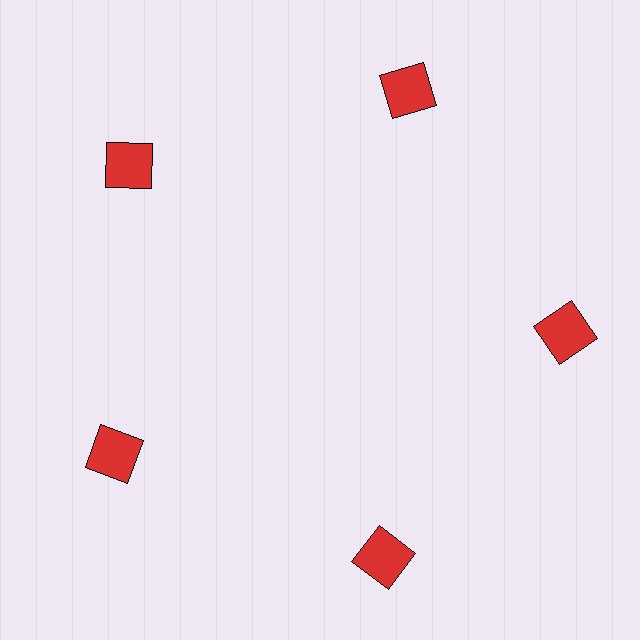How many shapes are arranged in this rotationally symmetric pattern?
There are 5 shapes, arranged in 5 groups of 1.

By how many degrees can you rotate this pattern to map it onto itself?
The pattern maps onto itself every 72 degrees of rotation.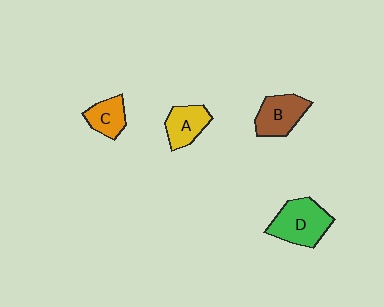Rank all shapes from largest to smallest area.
From largest to smallest: D (green), B (brown), A (yellow), C (orange).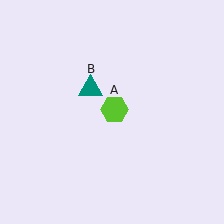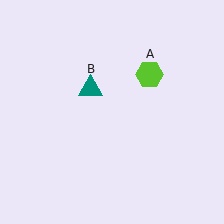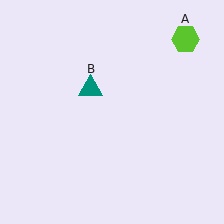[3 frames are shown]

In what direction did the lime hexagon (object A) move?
The lime hexagon (object A) moved up and to the right.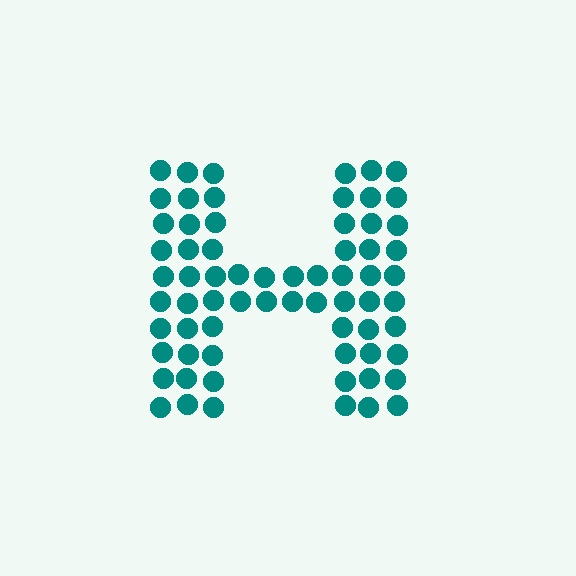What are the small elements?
The small elements are circles.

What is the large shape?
The large shape is the letter H.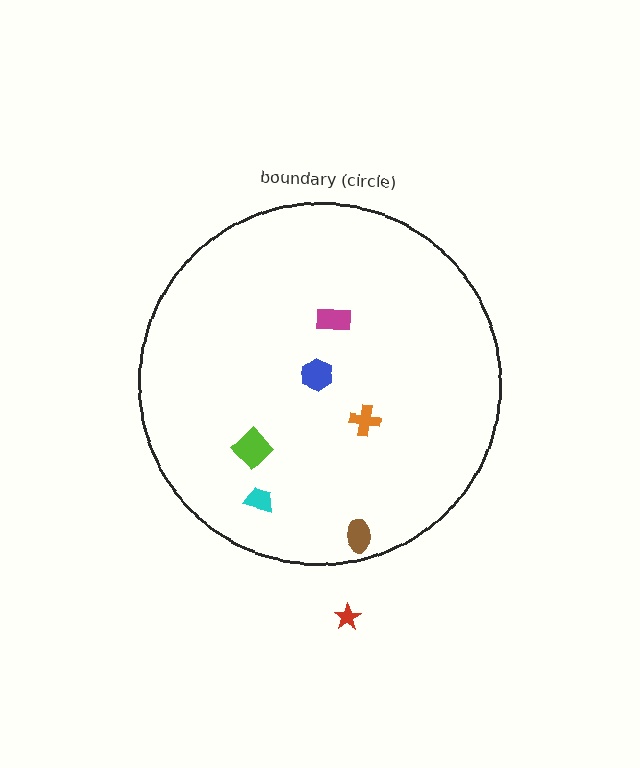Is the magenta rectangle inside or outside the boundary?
Inside.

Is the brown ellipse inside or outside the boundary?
Inside.